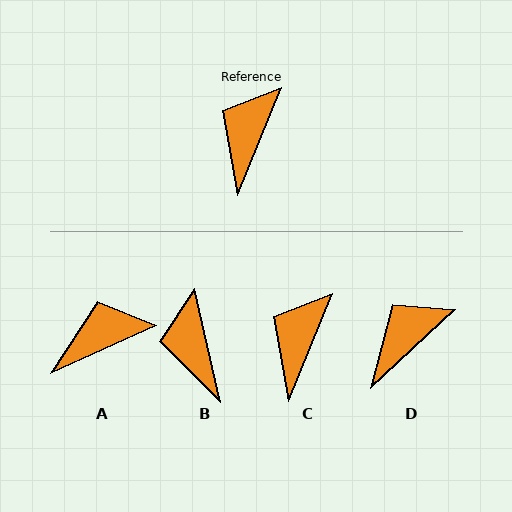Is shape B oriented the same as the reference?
No, it is off by about 35 degrees.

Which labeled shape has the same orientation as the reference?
C.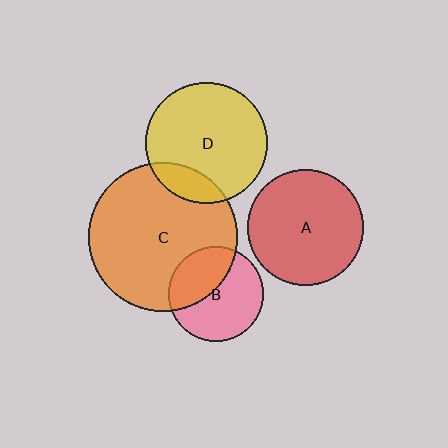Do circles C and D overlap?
Yes.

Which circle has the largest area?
Circle C (orange).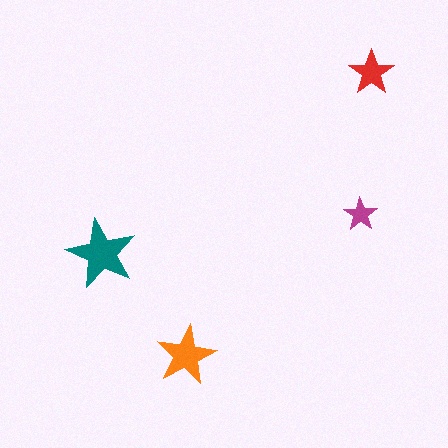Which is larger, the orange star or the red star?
The orange one.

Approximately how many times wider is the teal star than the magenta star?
About 2 times wider.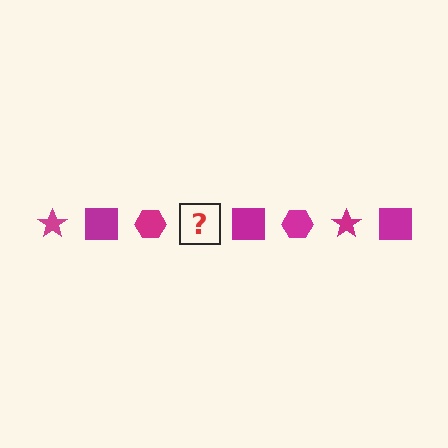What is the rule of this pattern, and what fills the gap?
The rule is that the pattern cycles through star, square, hexagon shapes in magenta. The gap should be filled with a magenta star.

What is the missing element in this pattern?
The missing element is a magenta star.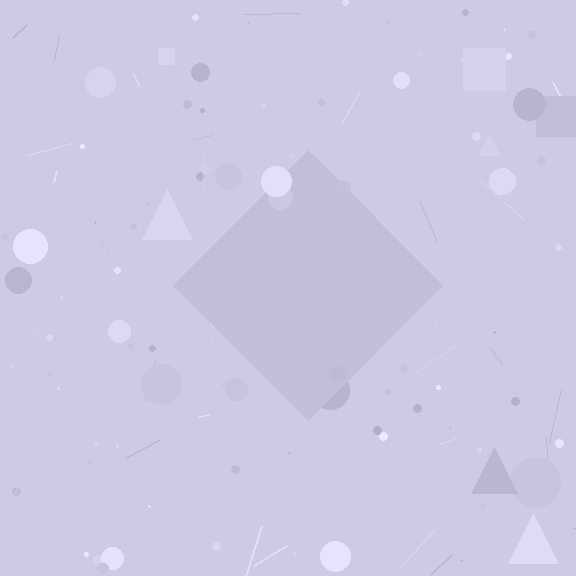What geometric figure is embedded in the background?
A diamond is embedded in the background.